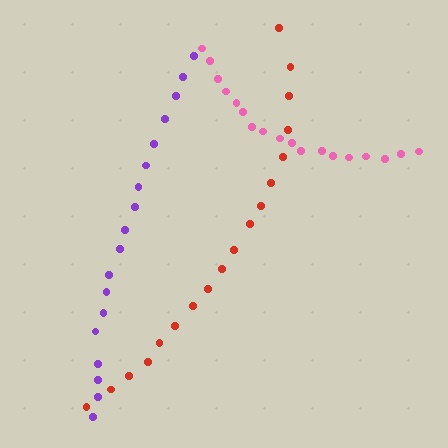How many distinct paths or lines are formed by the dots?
There are 3 distinct paths.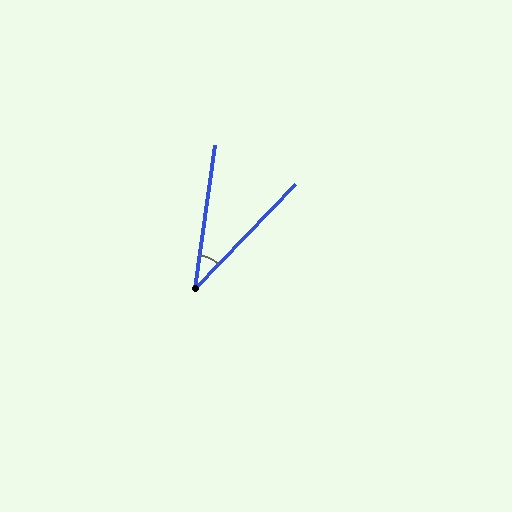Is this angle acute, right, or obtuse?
It is acute.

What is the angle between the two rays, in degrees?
Approximately 36 degrees.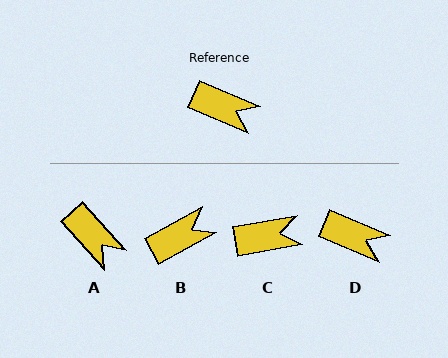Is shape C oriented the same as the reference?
No, it is off by about 33 degrees.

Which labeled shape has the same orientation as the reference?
D.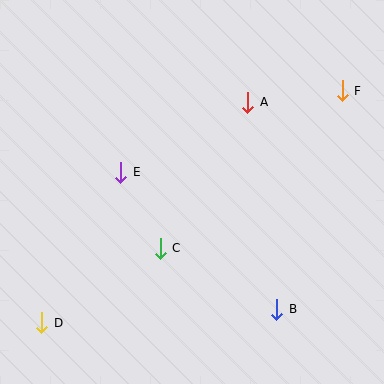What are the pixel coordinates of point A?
Point A is at (248, 102).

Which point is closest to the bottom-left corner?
Point D is closest to the bottom-left corner.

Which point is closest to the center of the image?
Point C at (160, 248) is closest to the center.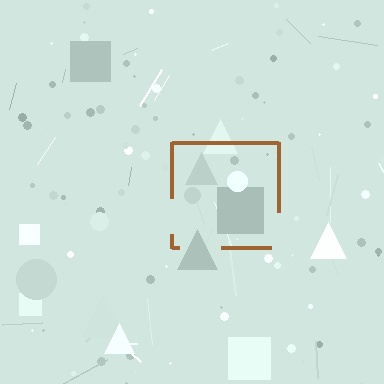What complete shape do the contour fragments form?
The contour fragments form a square.